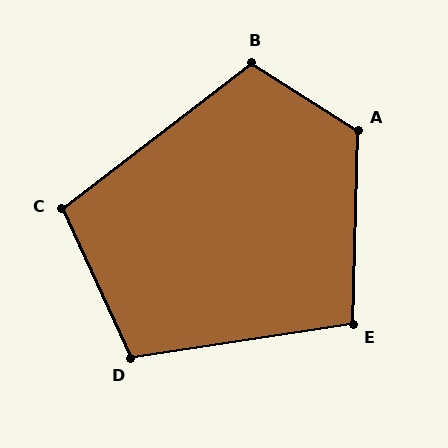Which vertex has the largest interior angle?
A, at approximately 121 degrees.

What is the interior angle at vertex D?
Approximately 106 degrees (obtuse).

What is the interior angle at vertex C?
Approximately 103 degrees (obtuse).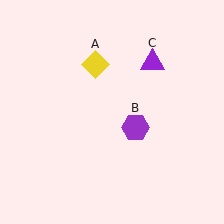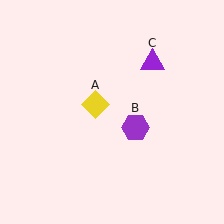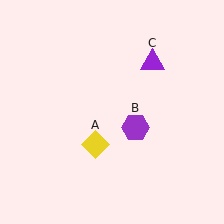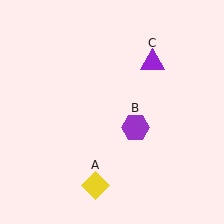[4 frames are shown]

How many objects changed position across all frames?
1 object changed position: yellow diamond (object A).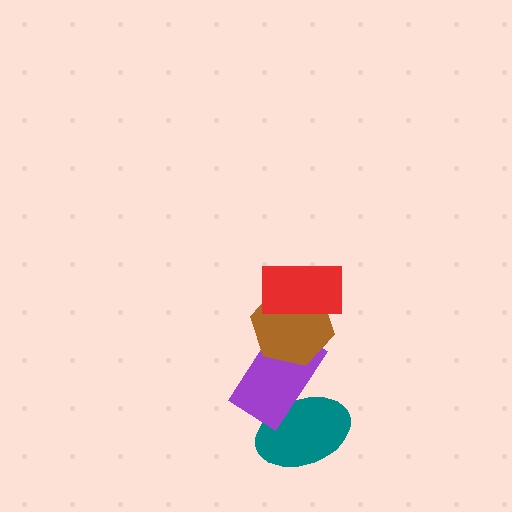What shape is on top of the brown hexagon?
The red rectangle is on top of the brown hexagon.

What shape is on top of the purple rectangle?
The brown hexagon is on top of the purple rectangle.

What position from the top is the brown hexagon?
The brown hexagon is 2nd from the top.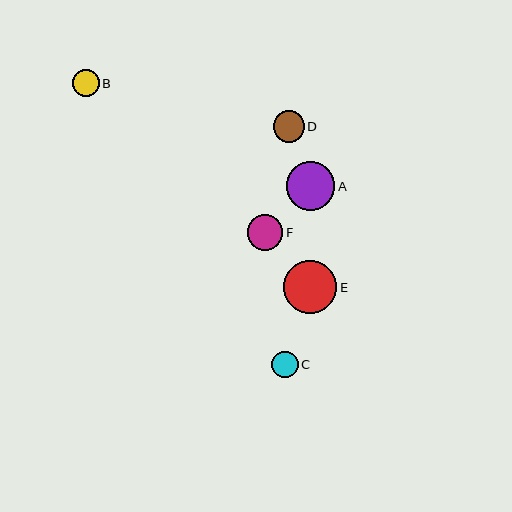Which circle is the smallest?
Circle B is the smallest with a size of approximately 27 pixels.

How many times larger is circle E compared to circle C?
Circle E is approximately 2.0 times the size of circle C.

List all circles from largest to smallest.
From largest to smallest: E, A, F, D, C, B.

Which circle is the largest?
Circle E is the largest with a size of approximately 53 pixels.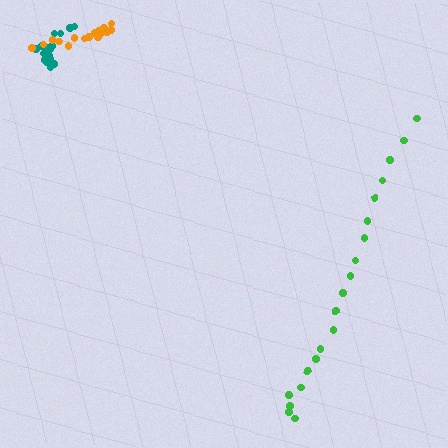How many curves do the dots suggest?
There are 3 distinct paths.